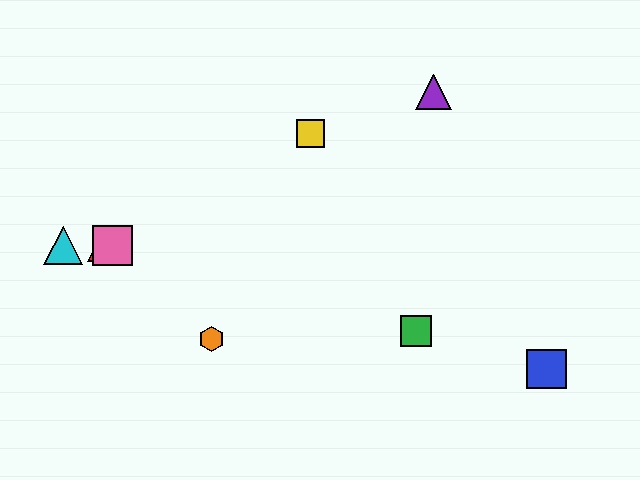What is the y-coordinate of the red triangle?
The red triangle is at y≈245.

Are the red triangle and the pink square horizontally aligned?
Yes, both are at y≈245.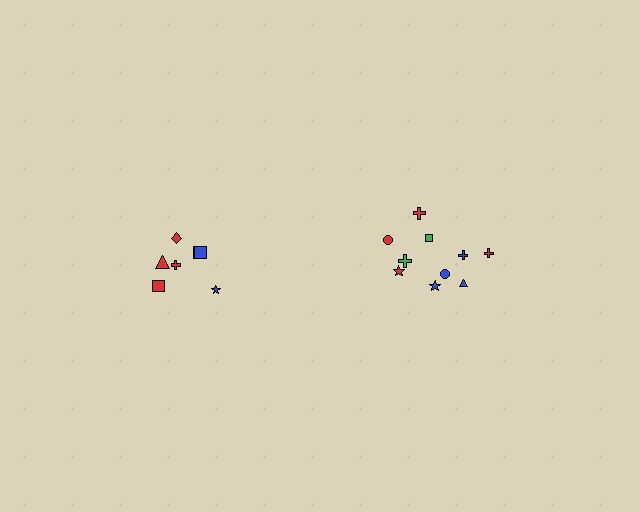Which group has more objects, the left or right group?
The right group.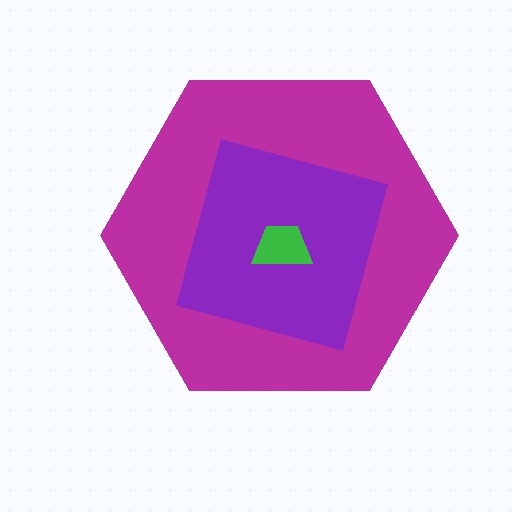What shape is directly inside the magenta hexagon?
The purple diamond.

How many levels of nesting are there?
3.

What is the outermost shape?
The magenta hexagon.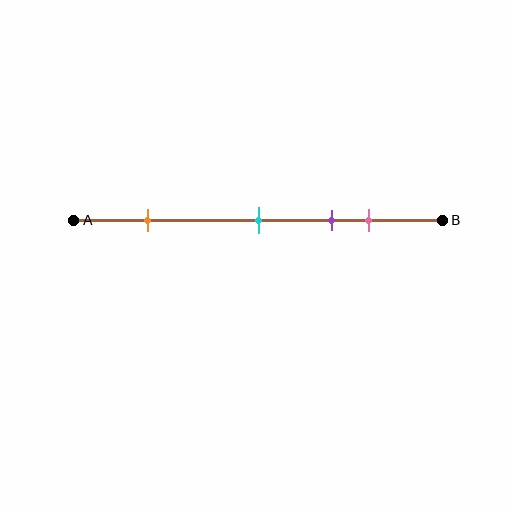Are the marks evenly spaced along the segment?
No, the marks are not evenly spaced.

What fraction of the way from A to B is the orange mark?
The orange mark is approximately 20% (0.2) of the way from A to B.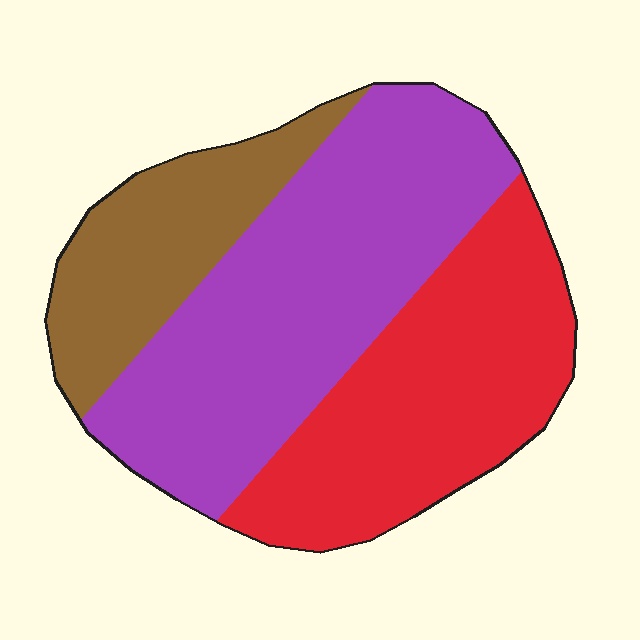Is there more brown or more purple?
Purple.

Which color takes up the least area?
Brown, at roughly 20%.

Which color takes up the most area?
Purple, at roughly 45%.